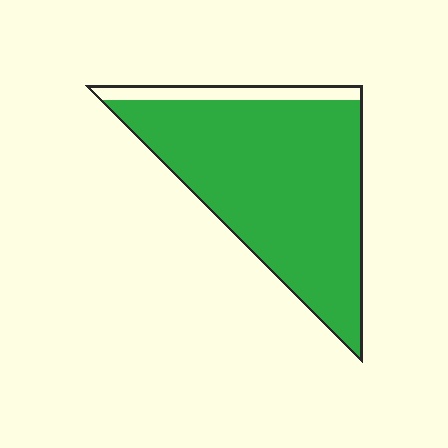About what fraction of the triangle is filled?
About nine tenths (9/10).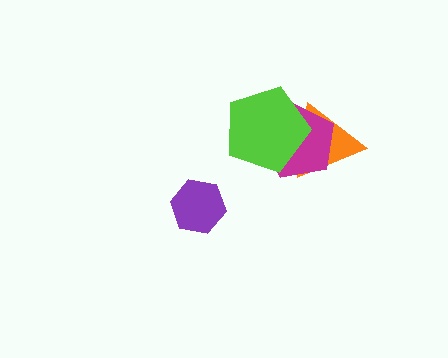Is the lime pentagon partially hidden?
No, no other shape covers it.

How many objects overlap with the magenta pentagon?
2 objects overlap with the magenta pentagon.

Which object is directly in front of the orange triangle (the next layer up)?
The magenta pentagon is directly in front of the orange triangle.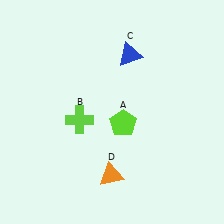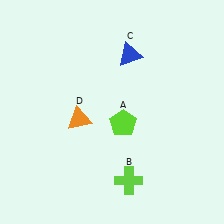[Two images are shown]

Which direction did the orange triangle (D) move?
The orange triangle (D) moved up.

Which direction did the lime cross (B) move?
The lime cross (B) moved down.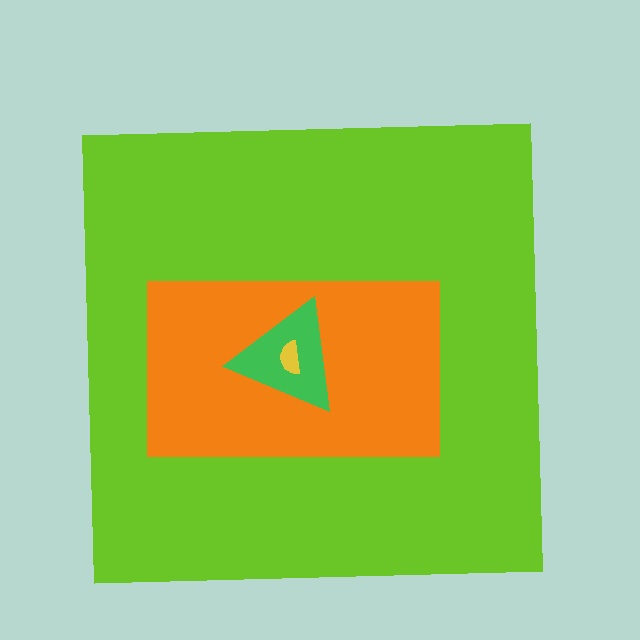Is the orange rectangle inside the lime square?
Yes.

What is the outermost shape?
The lime square.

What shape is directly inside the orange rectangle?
The green triangle.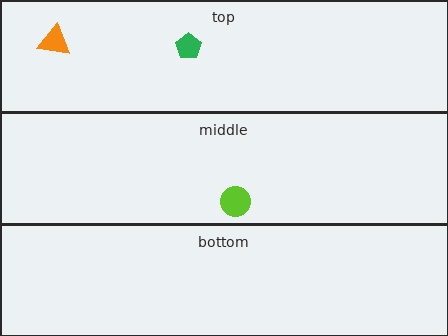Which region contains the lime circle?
The middle region.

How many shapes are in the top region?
2.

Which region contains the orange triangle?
The top region.